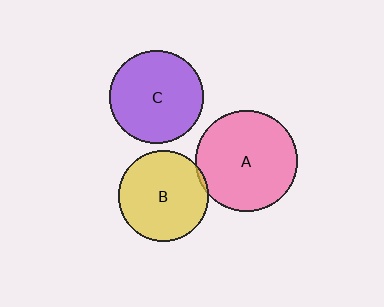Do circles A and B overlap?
Yes.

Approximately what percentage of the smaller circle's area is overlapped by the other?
Approximately 5%.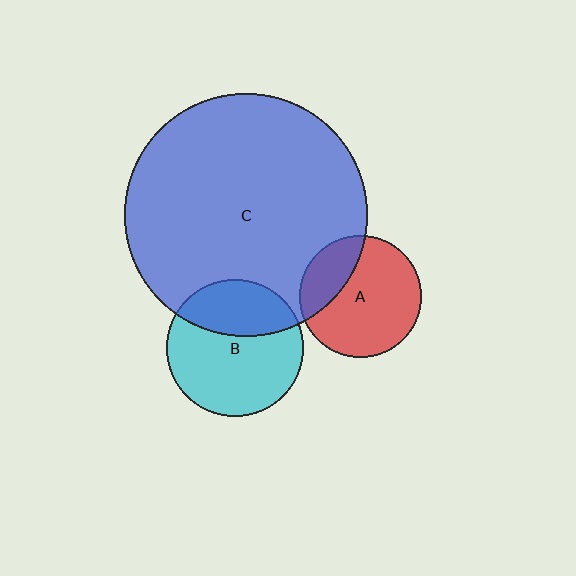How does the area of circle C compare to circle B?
Approximately 3.1 times.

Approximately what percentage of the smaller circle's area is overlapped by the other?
Approximately 25%.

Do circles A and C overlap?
Yes.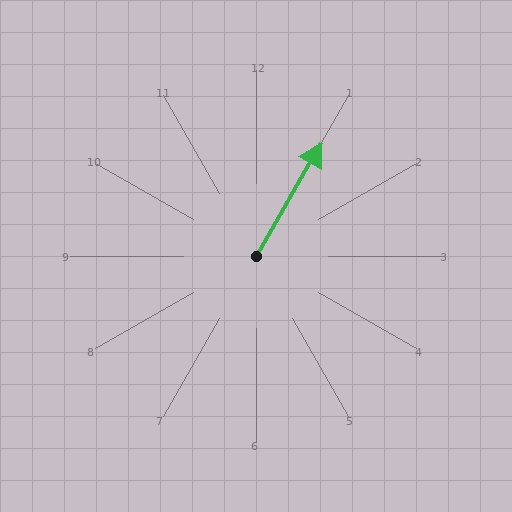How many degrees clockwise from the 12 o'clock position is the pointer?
Approximately 30 degrees.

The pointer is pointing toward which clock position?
Roughly 1 o'clock.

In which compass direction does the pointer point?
Northeast.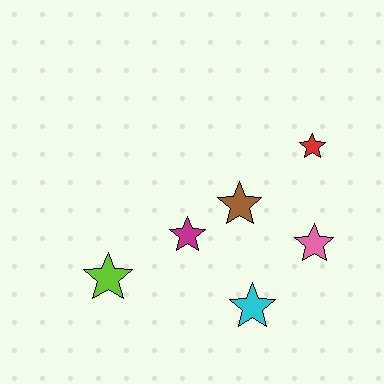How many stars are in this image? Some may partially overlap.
There are 6 stars.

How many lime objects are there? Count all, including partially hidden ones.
There is 1 lime object.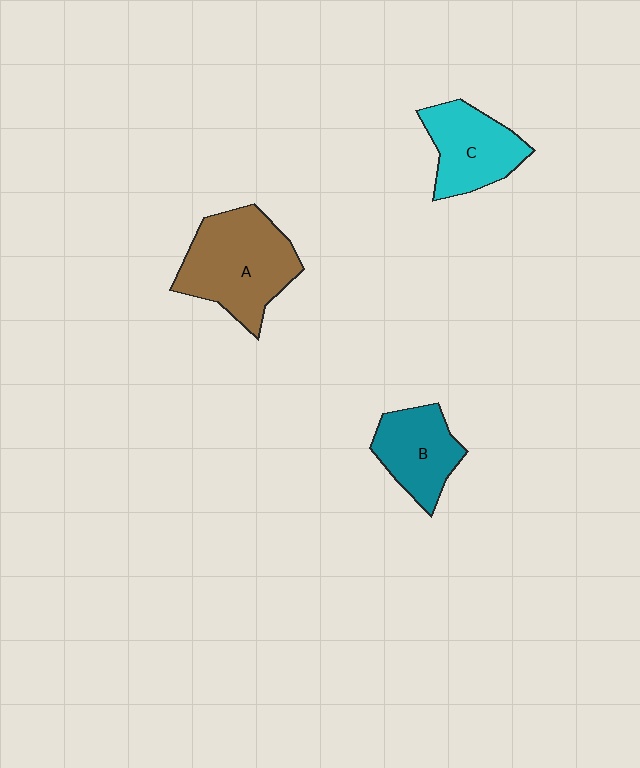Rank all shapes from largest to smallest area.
From largest to smallest: A (brown), C (cyan), B (teal).